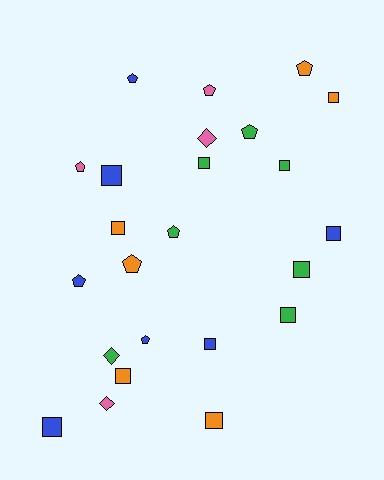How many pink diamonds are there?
There are 2 pink diamonds.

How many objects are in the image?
There are 24 objects.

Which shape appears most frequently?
Square, with 12 objects.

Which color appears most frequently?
Green, with 7 objects.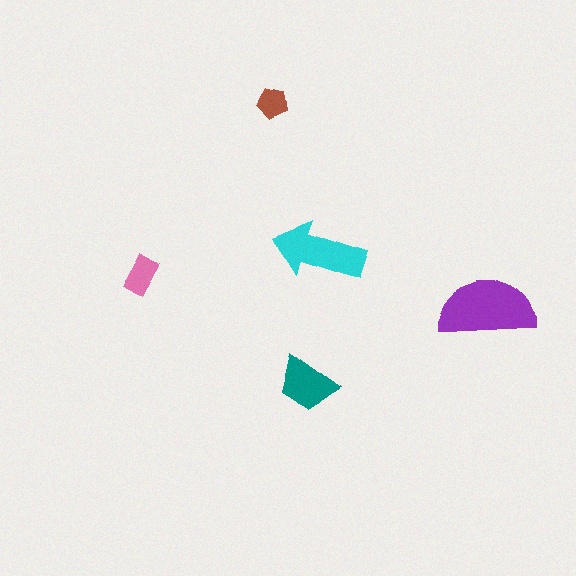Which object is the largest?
The purple semicircle.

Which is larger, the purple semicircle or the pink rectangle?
The purple semicircle.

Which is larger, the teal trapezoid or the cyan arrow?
The cyan arrow.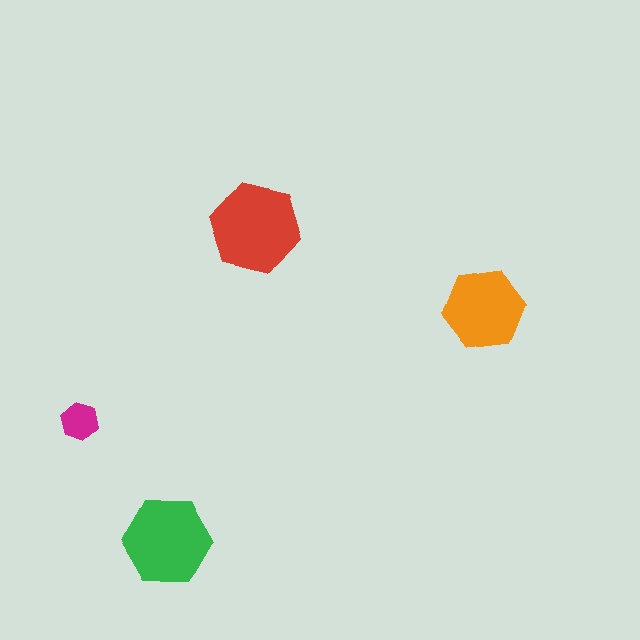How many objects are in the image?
There are 4 objects in the image.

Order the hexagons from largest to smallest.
the red one, the green one, the orange one, the magenta one.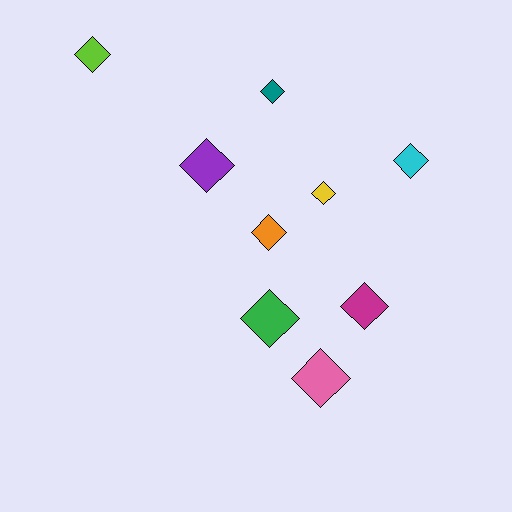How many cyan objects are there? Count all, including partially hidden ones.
There is 1 cyan object.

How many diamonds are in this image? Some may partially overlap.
There are 9 diamonds.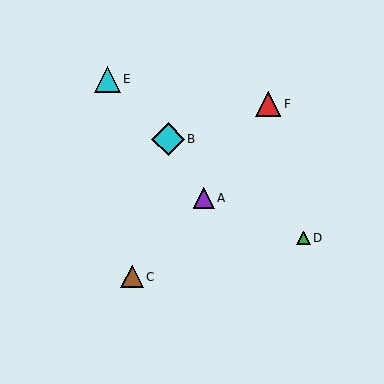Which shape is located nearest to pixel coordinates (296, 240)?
The green triangle (labeled D) at (303, 238) is nearest to that location.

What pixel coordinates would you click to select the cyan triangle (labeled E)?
Click at (108, 79) to select the cyan triangle E.